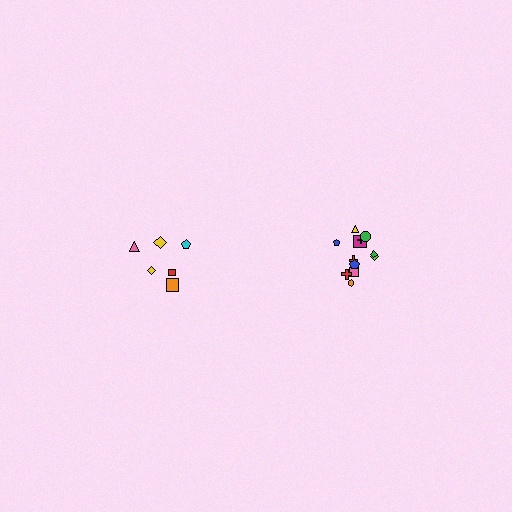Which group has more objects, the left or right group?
The right group.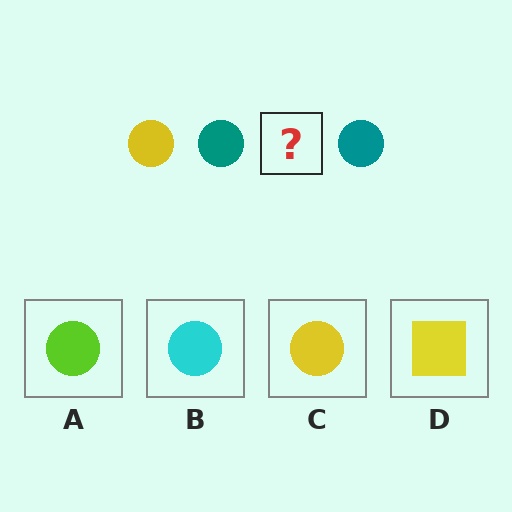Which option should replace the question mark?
Option C.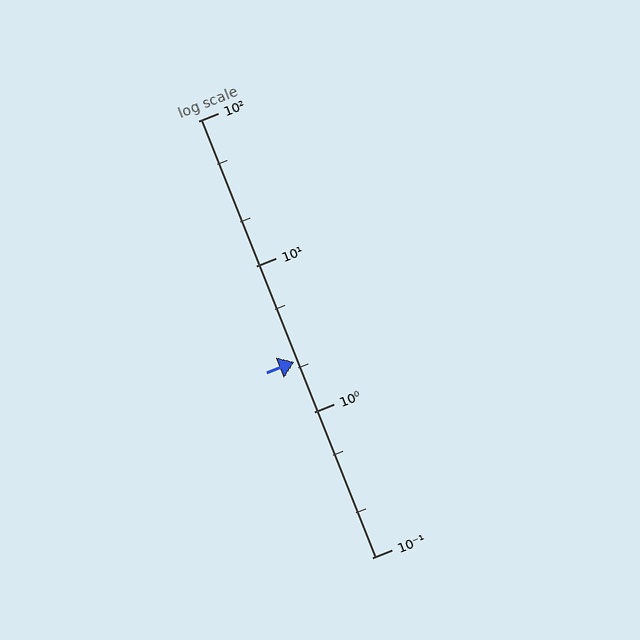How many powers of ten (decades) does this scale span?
The scale spans 3 decades, from 0.1 to 100.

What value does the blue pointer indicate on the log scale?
The pointer indicates approximately 2.2.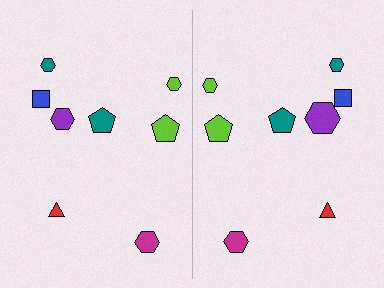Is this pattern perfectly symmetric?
No, the pattern is not perfectly symmetric. The purple hexagon on the right side has a different size than its mirror counterpart.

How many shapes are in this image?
There are 16 shapes in this image.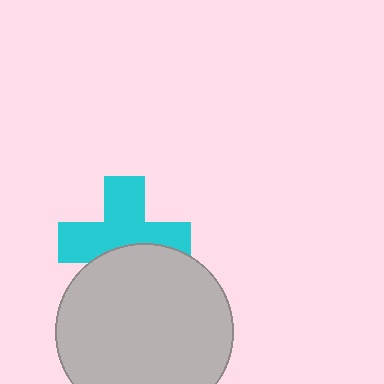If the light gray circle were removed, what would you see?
You would see the complete cyan cross.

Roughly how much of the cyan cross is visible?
About half of it is visible (roughly 63%).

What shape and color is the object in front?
The object in front is a light gray circle.